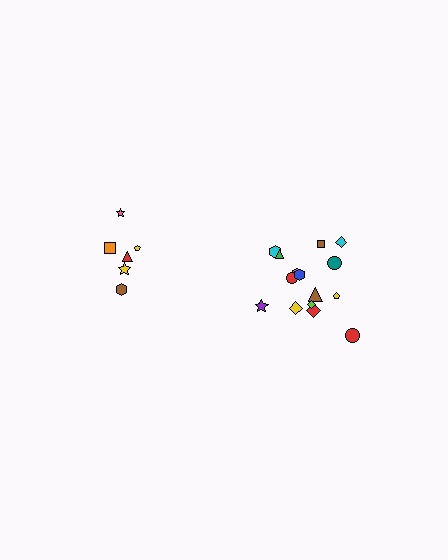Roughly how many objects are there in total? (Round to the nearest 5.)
Roughly 20 objects in total.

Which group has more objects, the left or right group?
The right group.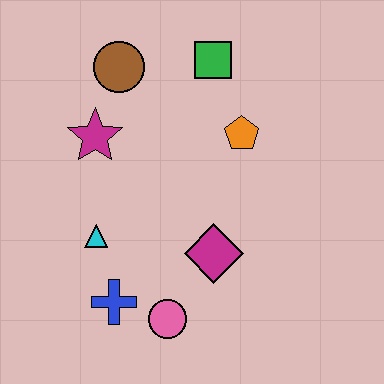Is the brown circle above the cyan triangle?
Yes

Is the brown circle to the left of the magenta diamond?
Yes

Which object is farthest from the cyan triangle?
The green square is farthest from the cyan triangle.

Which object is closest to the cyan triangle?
The blue cross is closest to the cyan triangle.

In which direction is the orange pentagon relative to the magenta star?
The orange pentagon is to the right of the magenta star.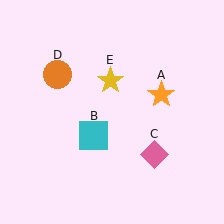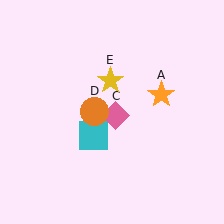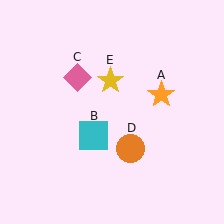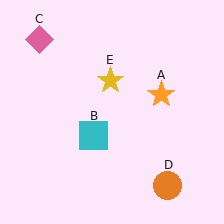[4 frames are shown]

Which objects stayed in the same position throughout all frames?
Orange star (object A) and cyan square (object B) and yellow star (object E) remained stationary.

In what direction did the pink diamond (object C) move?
The pink diamond (object C) moved up and to the left.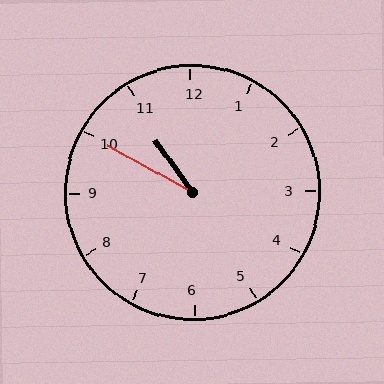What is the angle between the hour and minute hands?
Approximately 25 degrees.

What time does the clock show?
10:50.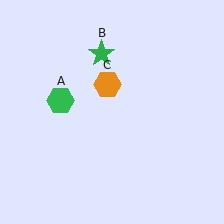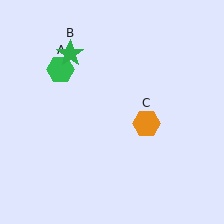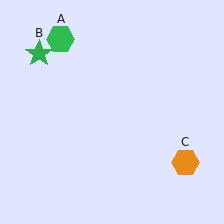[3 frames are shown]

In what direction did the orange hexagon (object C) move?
The orange hexagon (object C) moved down and to the right.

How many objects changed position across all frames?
3 objects changed position: green hexagon (object A), green star (object B), orange hexagon (object C).